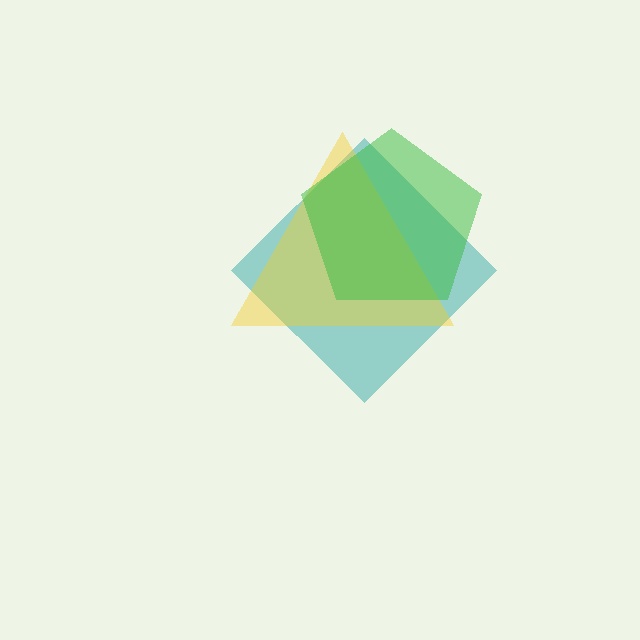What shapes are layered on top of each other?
The layered shapes are: a teal diamond, a yellow triangle, a green pentagon.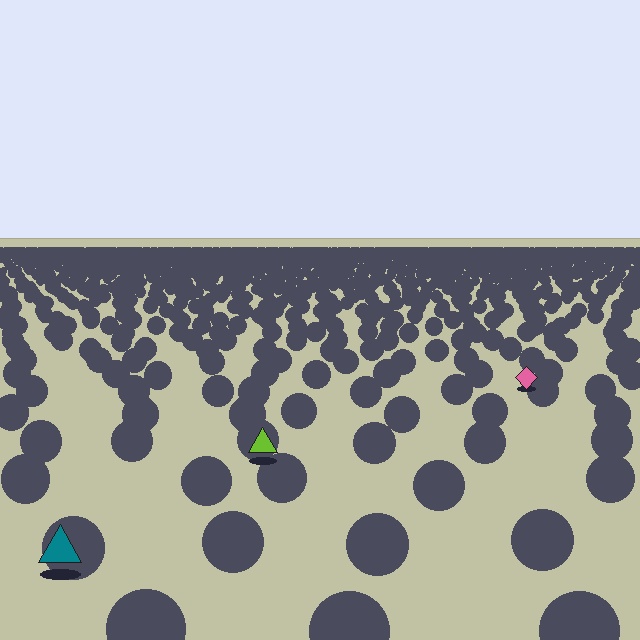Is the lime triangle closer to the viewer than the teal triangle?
No. The teal triangle is closer — you can tell from the texture gradient: the ground texture is coarser near it.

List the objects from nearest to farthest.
From nearest to farthest: the teal triangle, the lime triangle, the pink diamond.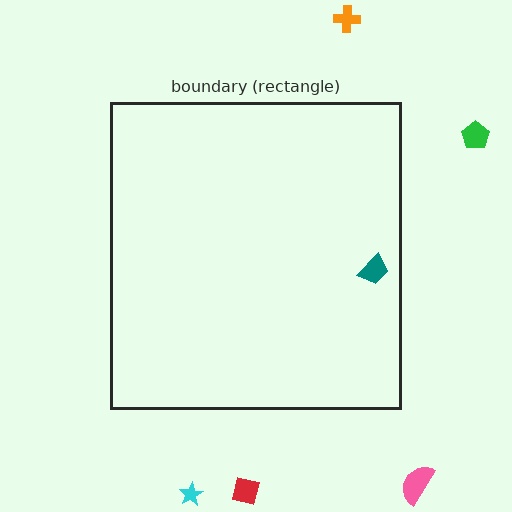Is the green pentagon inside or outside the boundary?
Outside.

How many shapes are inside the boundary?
1 inside, 5 outside.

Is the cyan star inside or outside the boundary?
Outside.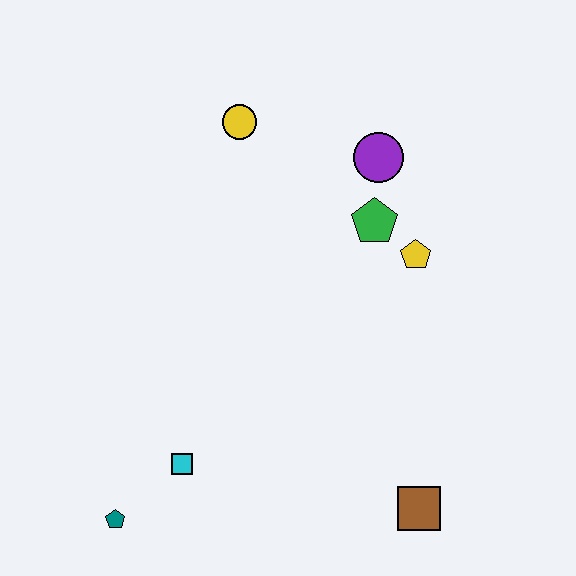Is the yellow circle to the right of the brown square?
No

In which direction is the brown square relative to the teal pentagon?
The brown square is to the right of the teal pentagon.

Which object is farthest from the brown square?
The yellow circle is farthest from the brown square.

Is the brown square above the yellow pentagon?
No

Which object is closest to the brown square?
The cyan square is closest to the brown square.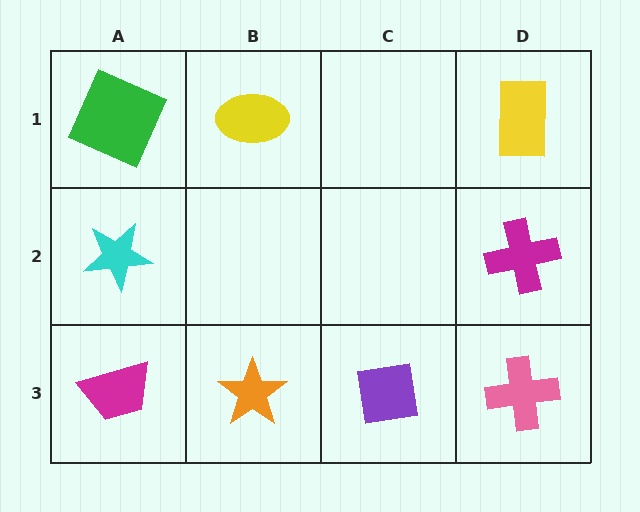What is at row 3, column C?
A purple square.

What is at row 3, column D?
A pink cross.